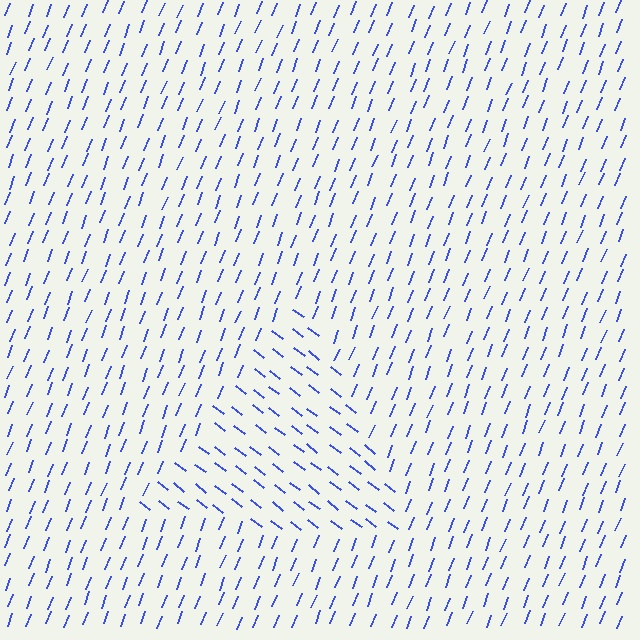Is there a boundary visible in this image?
Yes, there is a texture boundary formed by a change in line orientation.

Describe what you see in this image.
The image is filled with small blue line segments. A triangle region in the image has lines oriented differently from the surrounding lines, creating a visible texture boundary.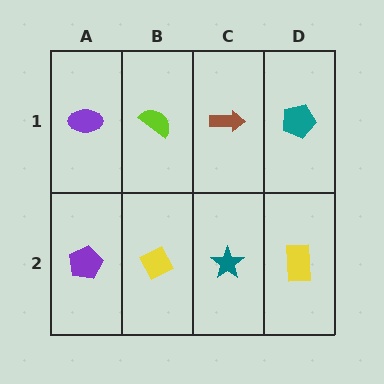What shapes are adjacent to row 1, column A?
A purple pentagon (row 2, column A), a lime semicircle (row 1, column B).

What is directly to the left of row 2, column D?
A teal star.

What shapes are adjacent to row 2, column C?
A brown arrow (row 1, column C), a yellow diamond (row 2, column B), a yellow rectangle (row 2, column D).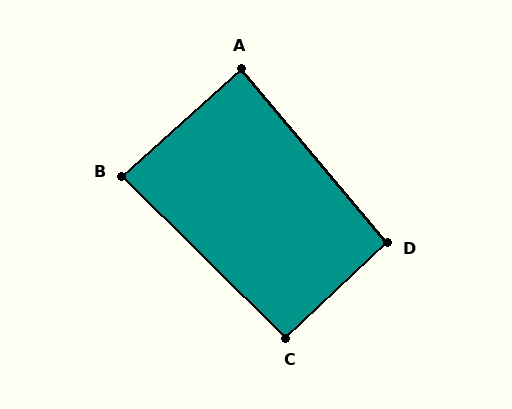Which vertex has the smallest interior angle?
B, at approximately 87 degrees.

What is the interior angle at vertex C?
Approximately 92 degrees (approximately right).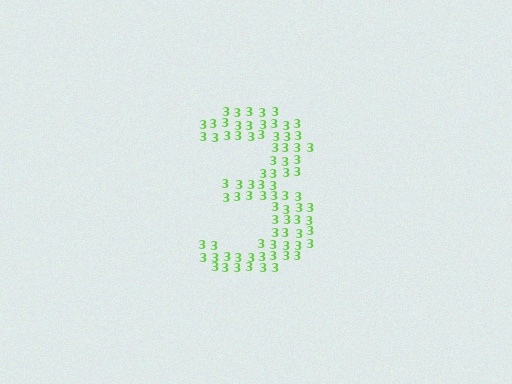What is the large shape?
The large shape is the digit 3.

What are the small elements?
The small elements are digit 3's.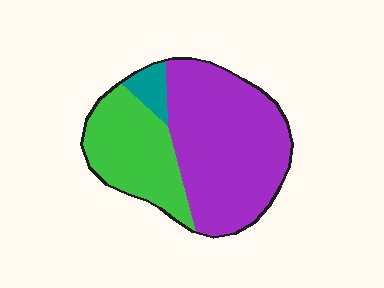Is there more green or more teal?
Green.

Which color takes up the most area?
Purple, at roughly 60%.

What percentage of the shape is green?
Green takes up about one third (1/3) of the shape.